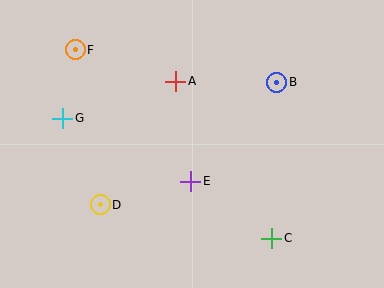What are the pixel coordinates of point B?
Point B is at (277, 82).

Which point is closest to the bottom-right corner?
Point C is closest to the bottom-right corner.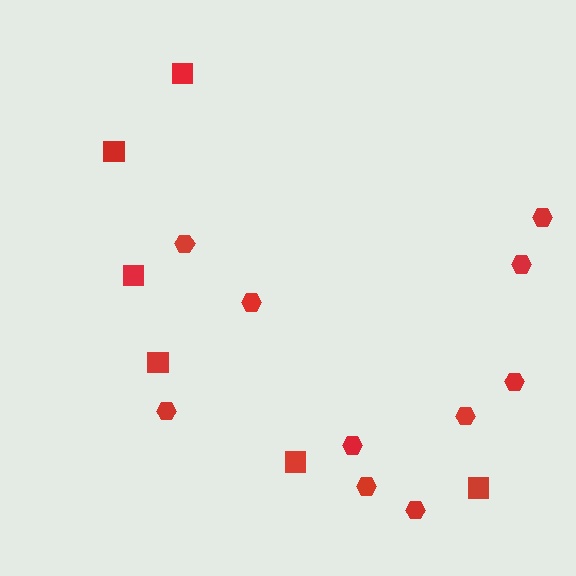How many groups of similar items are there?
There are 2 groups: one group of hexagons (10) and one group of squares (6).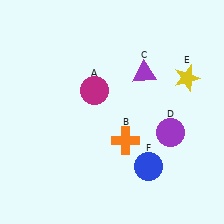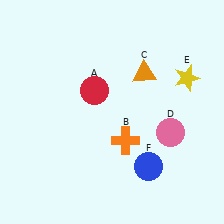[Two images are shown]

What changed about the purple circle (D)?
In Image 1, D is purple. In Image 2, it changed to pink.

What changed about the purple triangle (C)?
In Image 1, C is purple. In Image 2, it changed to orange.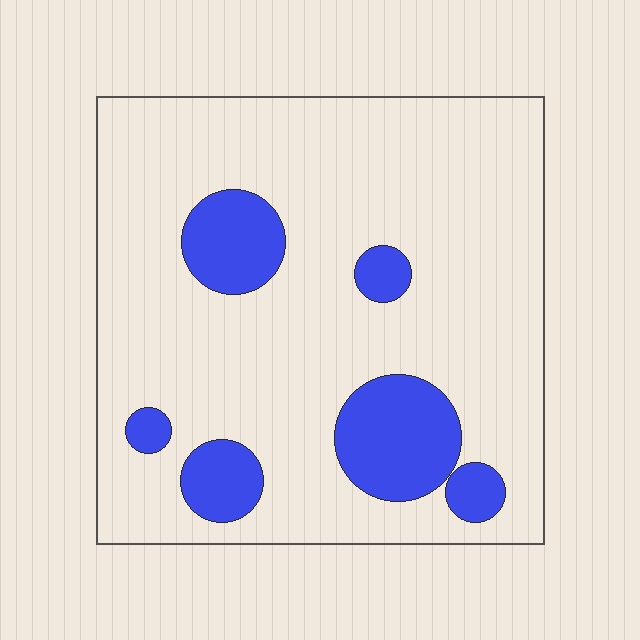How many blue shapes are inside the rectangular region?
6.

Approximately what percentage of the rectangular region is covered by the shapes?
Approximately 15%.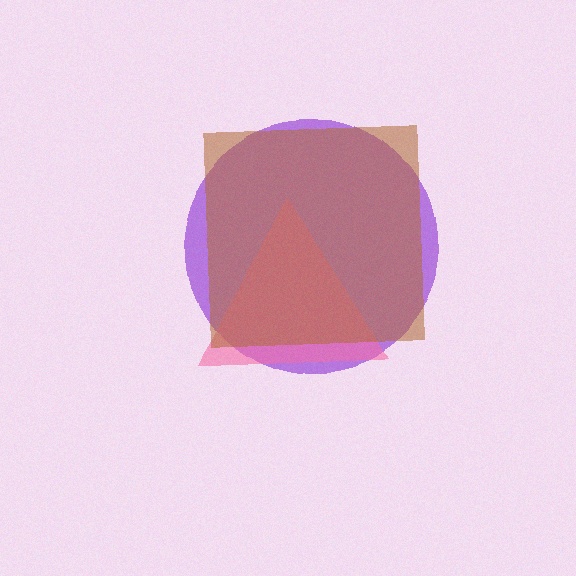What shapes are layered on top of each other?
The layered shapes are: a purple circle, a pink triangle, a brown square.